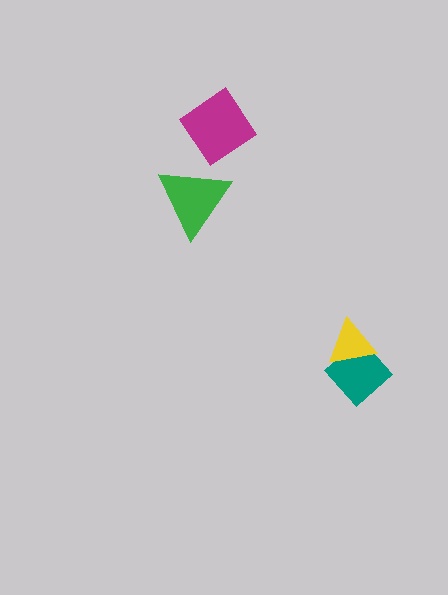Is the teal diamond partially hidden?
Yes, it is partially covered by another shape.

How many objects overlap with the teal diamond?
1 object overlaps with the teal diamond.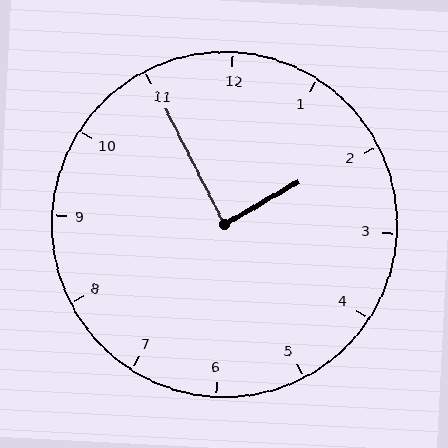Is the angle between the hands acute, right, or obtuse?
It is right.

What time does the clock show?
1:55.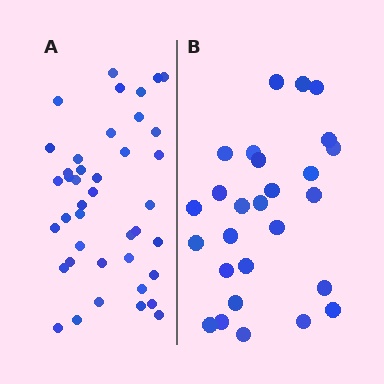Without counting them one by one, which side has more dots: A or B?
Region A (the left region) has more dots.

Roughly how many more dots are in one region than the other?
Region A has approximately 15 more dots than region B.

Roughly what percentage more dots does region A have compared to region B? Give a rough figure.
About 50% more.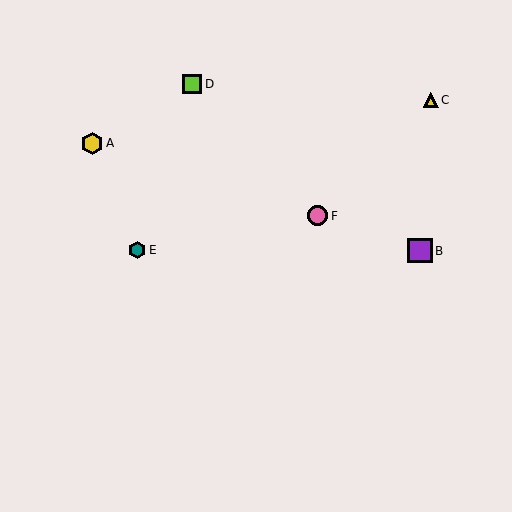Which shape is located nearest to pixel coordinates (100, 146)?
The yellow hexagon (labeled A) at (92, 144) is nearest to that location.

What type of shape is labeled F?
Shape F is a pink circle.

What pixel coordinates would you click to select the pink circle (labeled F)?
Click at (318, 216) to select the pink circle F.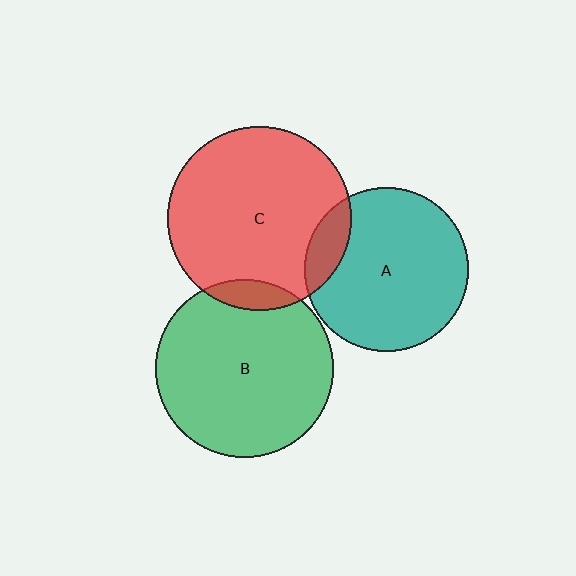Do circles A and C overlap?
Yes.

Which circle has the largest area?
Circle C (red).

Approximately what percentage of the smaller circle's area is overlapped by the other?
Approximately 15%.